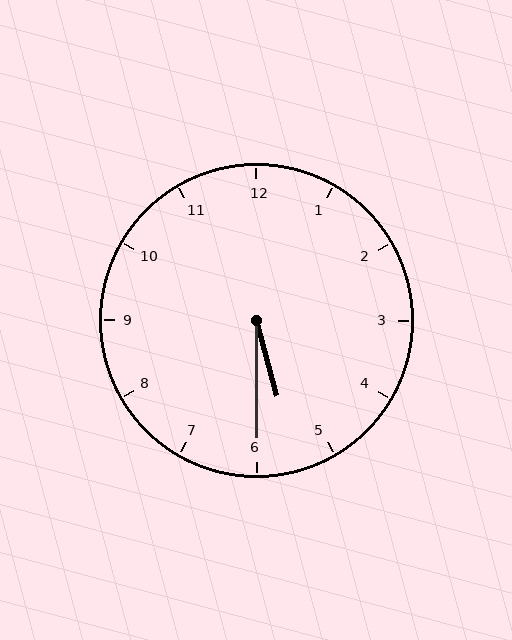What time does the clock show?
5:30.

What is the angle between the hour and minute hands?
Approximately 15 degrees.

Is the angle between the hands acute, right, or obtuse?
It is acute.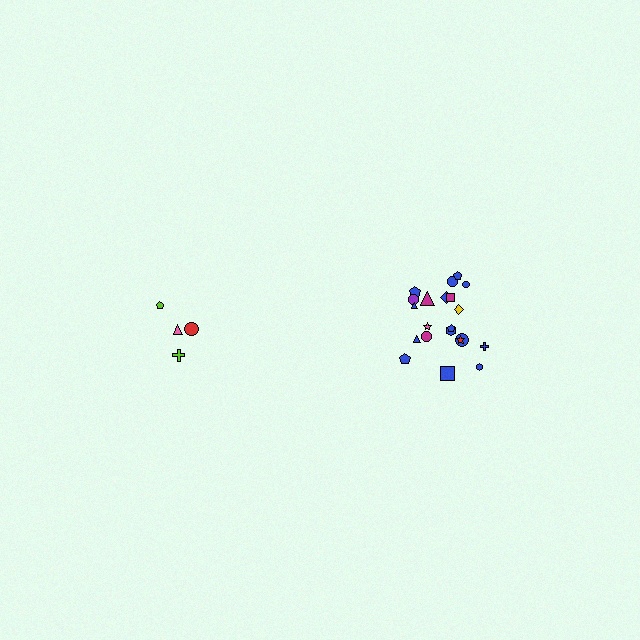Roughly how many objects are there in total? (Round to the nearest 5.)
Roughly 25 objects in total.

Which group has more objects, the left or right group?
The right group.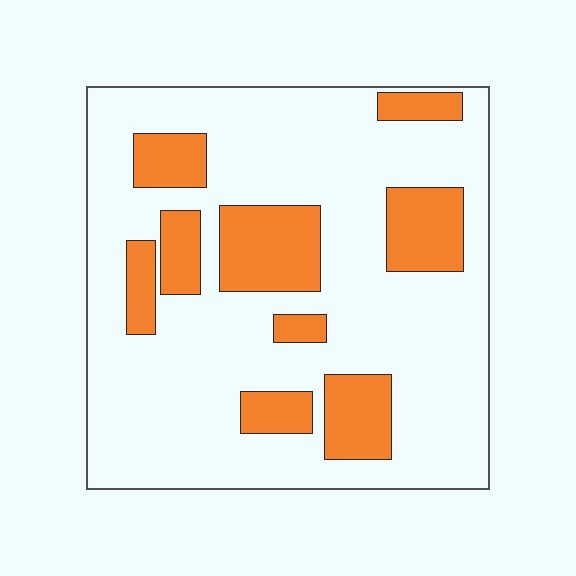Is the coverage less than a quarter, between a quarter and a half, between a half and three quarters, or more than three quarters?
Less than a quarter.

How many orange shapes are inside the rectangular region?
9.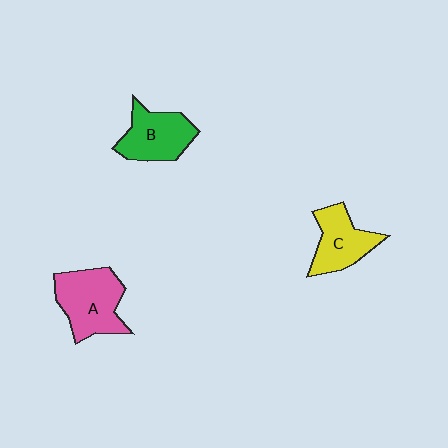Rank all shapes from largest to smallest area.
From largest to smallest: A (pink), B (green), C (yellow).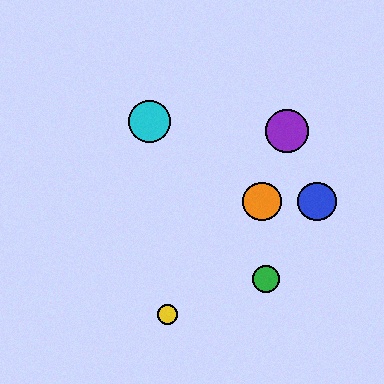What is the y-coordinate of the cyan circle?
The cyan circle is at y≈122.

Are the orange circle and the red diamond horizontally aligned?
Yes, both are at y≈201.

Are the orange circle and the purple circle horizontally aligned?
No, the orange circle is at y≈201 and the purple circle is at y≈131.